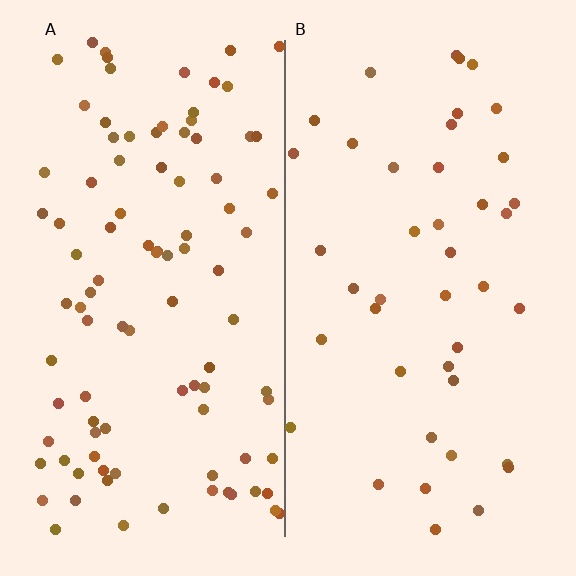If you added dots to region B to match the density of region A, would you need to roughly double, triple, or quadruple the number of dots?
Approximately double.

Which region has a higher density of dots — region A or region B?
A (the left).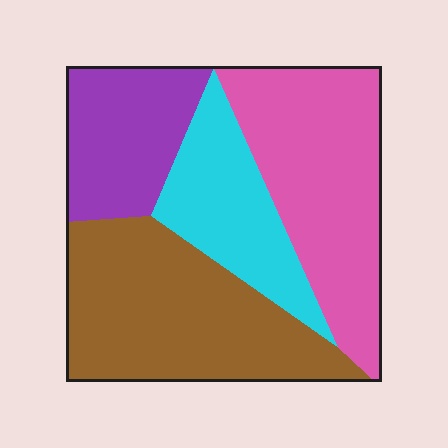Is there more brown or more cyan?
Brown.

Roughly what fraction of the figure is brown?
Brown covers 33% of the figure.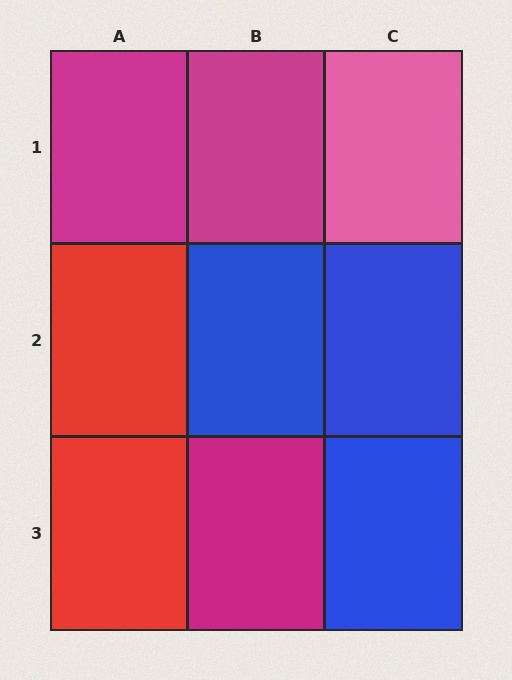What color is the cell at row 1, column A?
Magenta.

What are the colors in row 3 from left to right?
Red, magenta, blue.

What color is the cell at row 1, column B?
Magenta.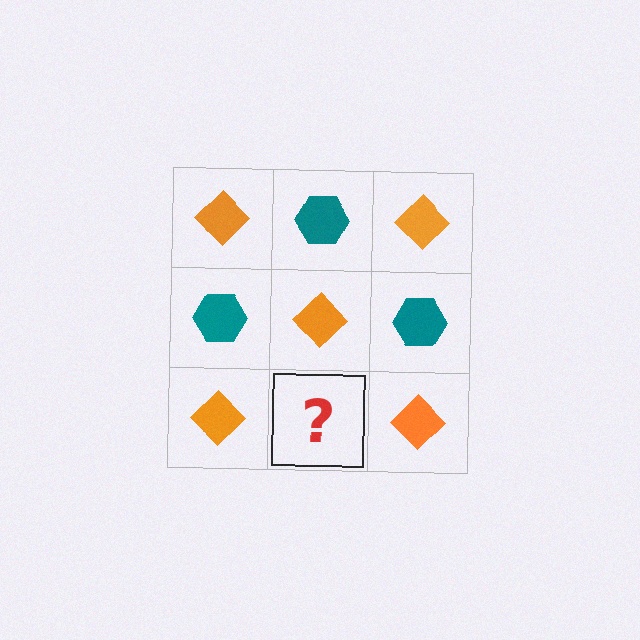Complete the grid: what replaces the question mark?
The question mark should be replaced with a teal hexagon.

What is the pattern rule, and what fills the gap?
The rule is that it alternates orange diamond and teal hexagon in a checkerboard pattern. The gap should be filled with a teal hexagon.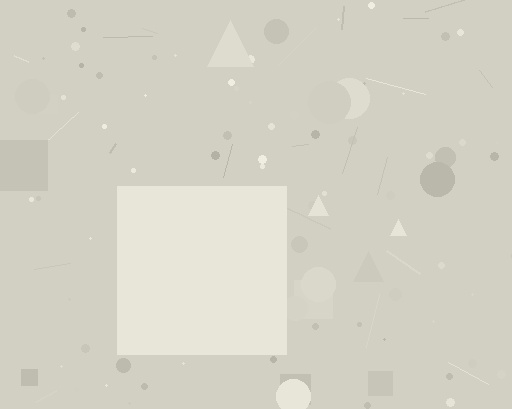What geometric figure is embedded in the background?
A square is embedded in the background.